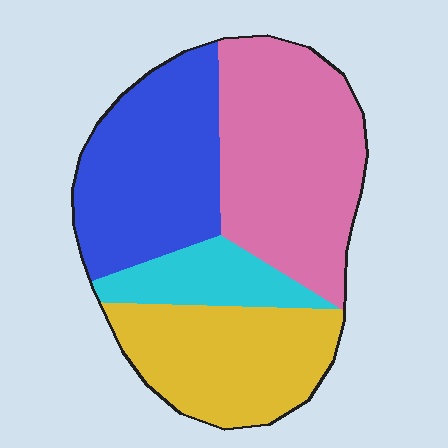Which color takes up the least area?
Cyan, at roughly 10%.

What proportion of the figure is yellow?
Yellow covers roughly 25% of the figure.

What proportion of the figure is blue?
Blue covers 29% of the figure.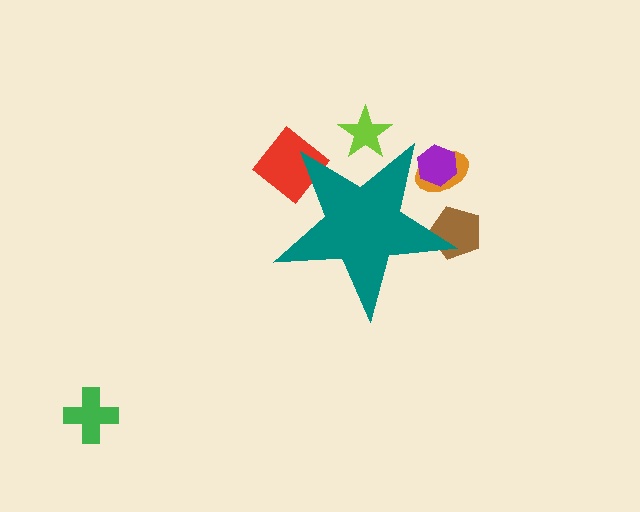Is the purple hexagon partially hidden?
Yes, the purple hexagon is partially hidden behind the teal star.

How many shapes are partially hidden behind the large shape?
5 shapes are partially hidden.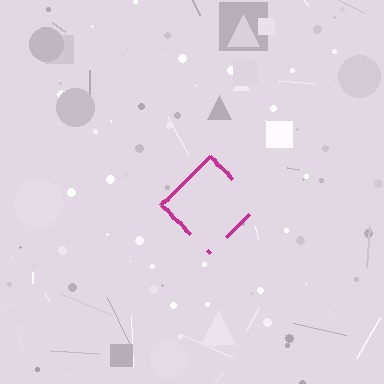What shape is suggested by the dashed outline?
The dashed outline suggests a diamond.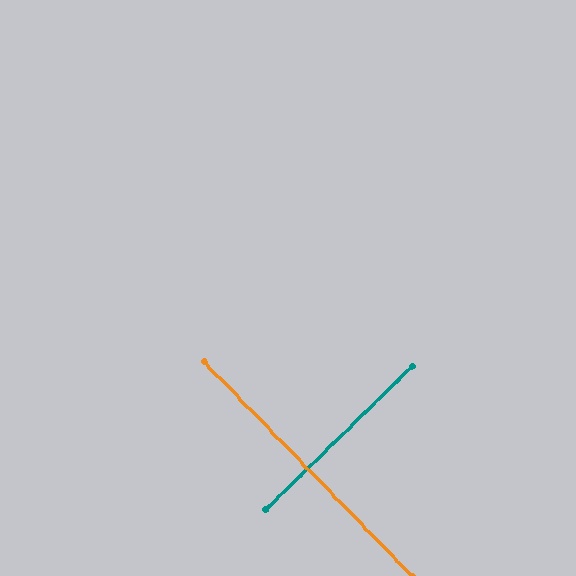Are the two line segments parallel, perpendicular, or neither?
Perpendicular — they meet at approximately 90°.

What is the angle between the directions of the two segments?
Approximately 90 degrees.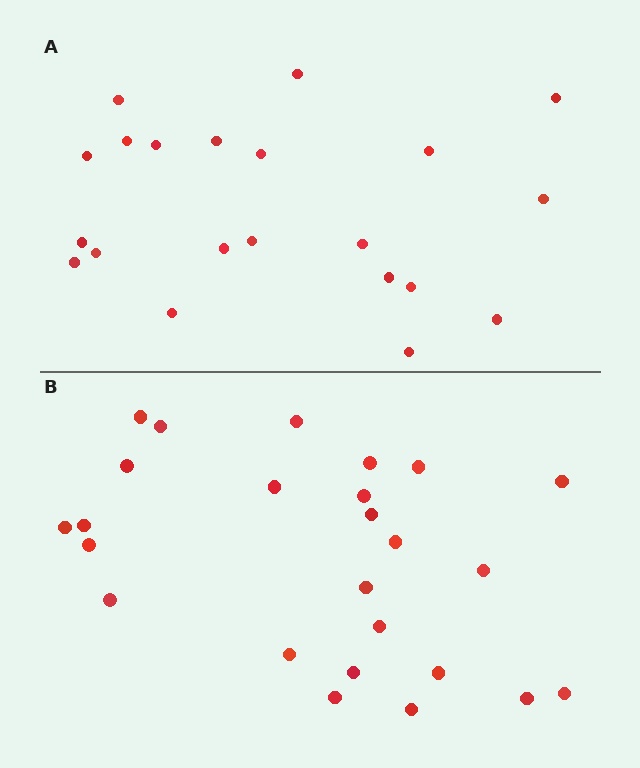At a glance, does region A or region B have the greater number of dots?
Region B (the bottom region) has more dots.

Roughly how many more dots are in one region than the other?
Region B has about 4 more dots than region A.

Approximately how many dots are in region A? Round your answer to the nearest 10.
About 20 dots. (The exact count is 21, which rounds to 20.)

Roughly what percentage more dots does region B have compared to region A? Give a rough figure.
About 20% more.